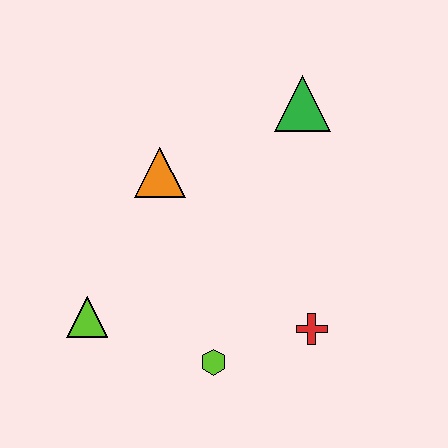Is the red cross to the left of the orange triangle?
No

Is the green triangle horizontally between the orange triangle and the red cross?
Yes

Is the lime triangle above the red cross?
Yes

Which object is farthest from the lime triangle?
The green triangle is farthest from the lime triangle.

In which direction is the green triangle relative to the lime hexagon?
The green triangle is above the lime hexagon.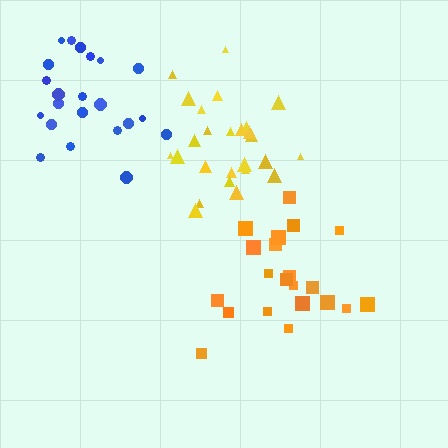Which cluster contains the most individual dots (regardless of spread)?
Yellow (26).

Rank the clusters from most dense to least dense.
yellow, orange, blue.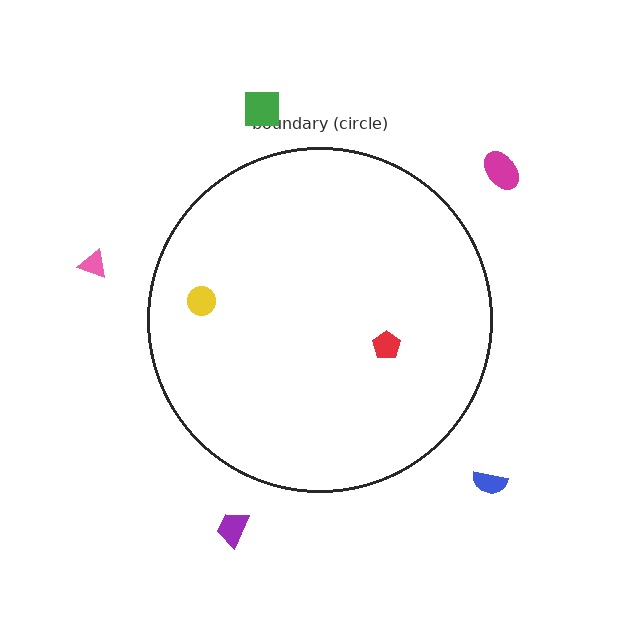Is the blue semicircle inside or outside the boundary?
Outside.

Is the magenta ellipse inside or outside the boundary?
Outside.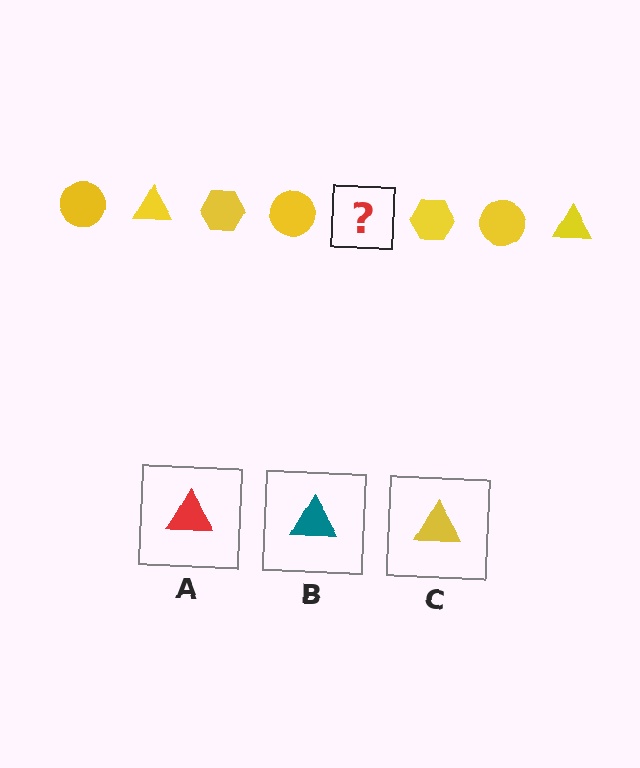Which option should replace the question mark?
Option C.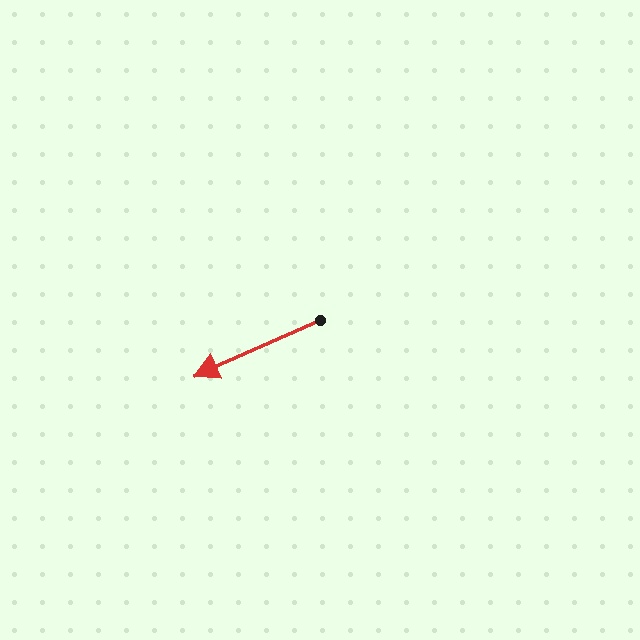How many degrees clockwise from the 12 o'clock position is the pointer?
Approximately 246 degrees.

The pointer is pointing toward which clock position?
Roughly 8 o'clock.